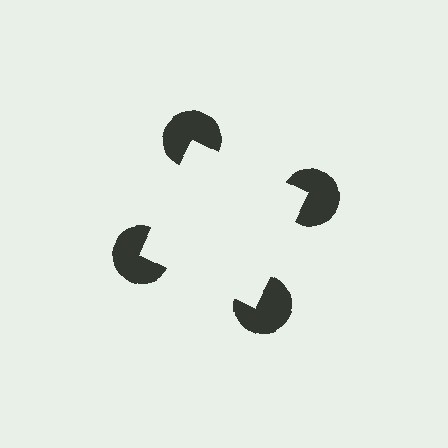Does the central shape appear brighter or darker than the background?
It typically appears slightly brighter than the background, even though no actual brightness change is drawn.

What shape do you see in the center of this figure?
An illusory square — its edges are inferred from the aligned wedge cuts in the pac-man discs, not physically drawn.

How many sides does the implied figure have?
4 sides.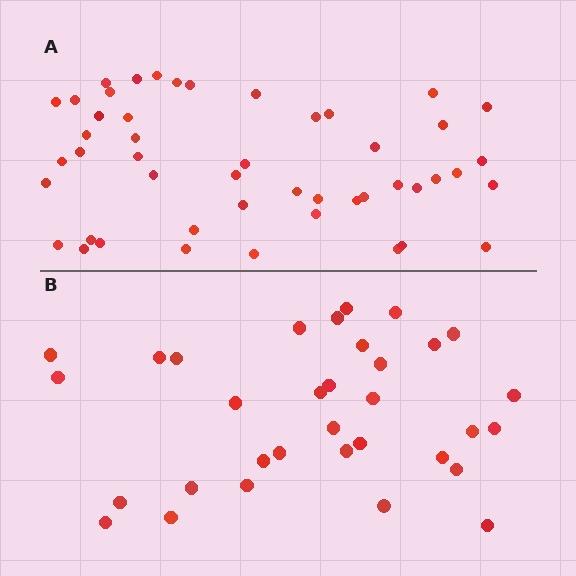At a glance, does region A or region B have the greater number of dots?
Region A (the top region) has more dots.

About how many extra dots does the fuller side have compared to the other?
Region A has approximately 15 more dots than region B.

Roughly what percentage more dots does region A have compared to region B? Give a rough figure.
About 45% more.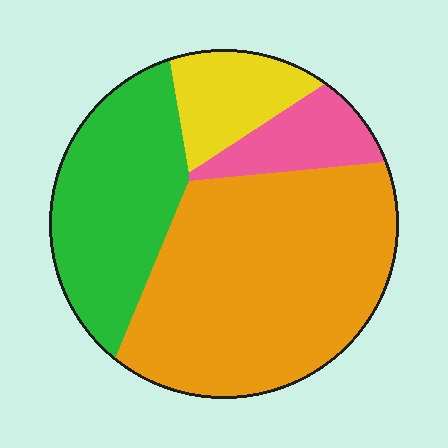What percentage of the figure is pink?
Pink covers around 10% of the figure.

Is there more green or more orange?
Orange.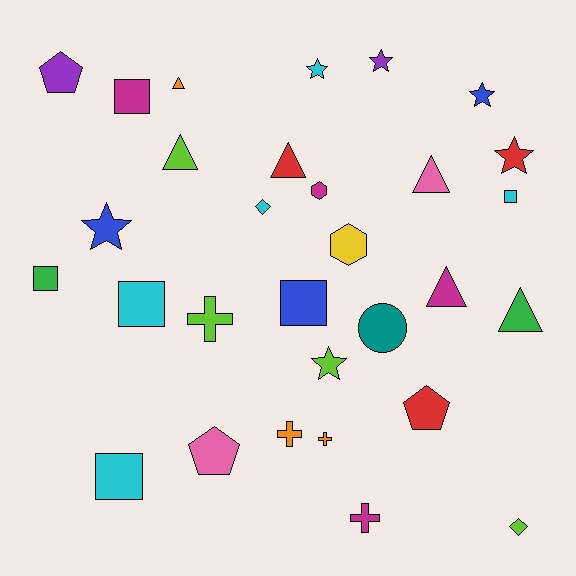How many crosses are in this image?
There are 4 crosses.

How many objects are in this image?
There are 30 objects.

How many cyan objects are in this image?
There are 5 cyan objects.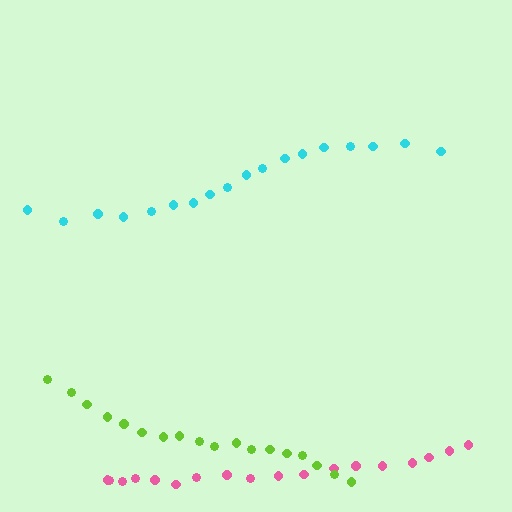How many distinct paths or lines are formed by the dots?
There are 3 distinct paths.